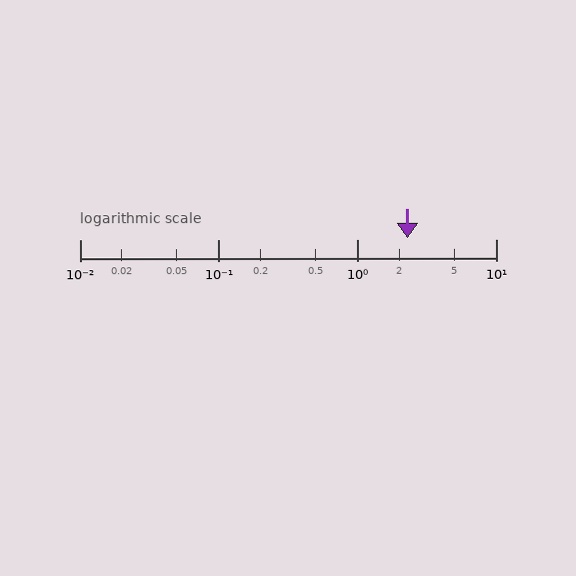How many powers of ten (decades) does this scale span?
The scale spans 3 decades, from 0.01 to 10.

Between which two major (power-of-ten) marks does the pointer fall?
The pointer is between 1 and 10.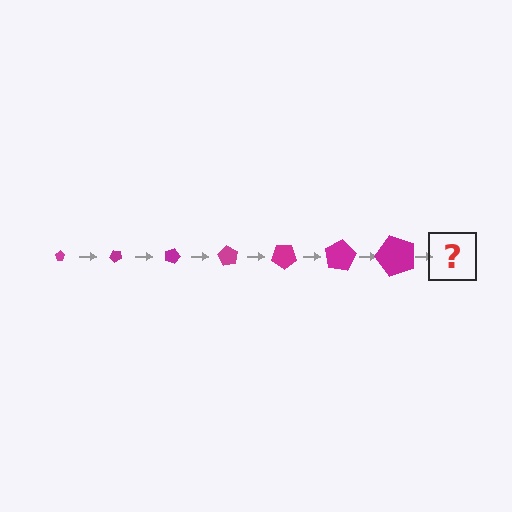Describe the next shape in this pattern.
It should be a pentagon, larger than the previous one and rotated 315 degrees from the start.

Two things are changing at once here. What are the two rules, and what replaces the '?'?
The two rules are that the pentagon grows larger each step and it rotates 45 degrees each step. The '?' should be a pentagon, larger than the previous one and rotated 315 degrees from the start.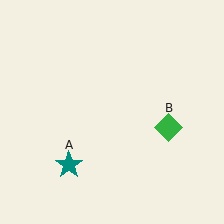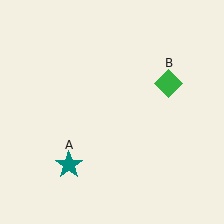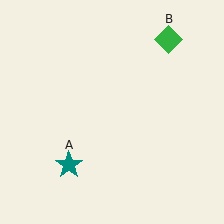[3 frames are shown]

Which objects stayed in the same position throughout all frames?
Teal star (object A) remained stationary.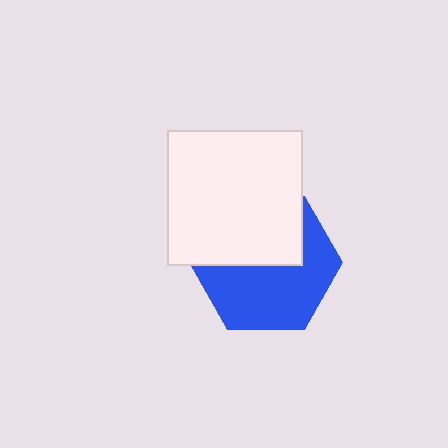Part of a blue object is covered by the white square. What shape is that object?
It is a hexagon.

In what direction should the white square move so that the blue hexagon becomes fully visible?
The white square should move up. That is the shortest direction to clear the overlap and leave the blue hexagon fully visible.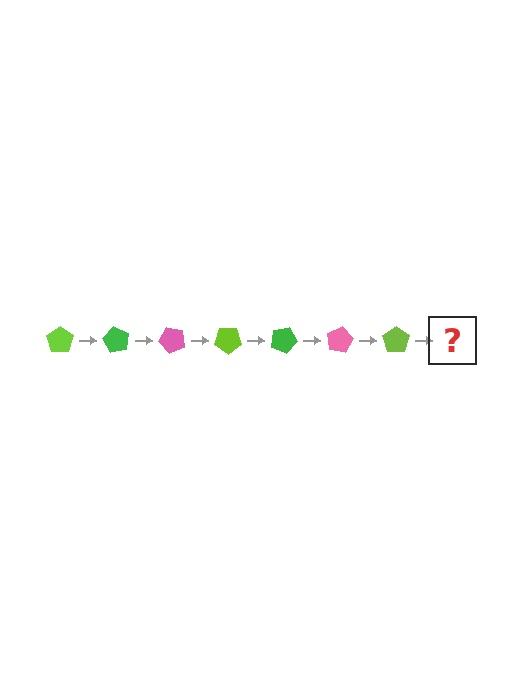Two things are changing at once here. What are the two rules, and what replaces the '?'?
The two rules are that it rotates 60 degrees each step and the color cycles through lime, green, and pink. The '?' should be a green pentagon, rotated 420 degrees from the start.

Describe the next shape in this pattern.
It should be a green pentagon, rotated 420 degrees from the start.